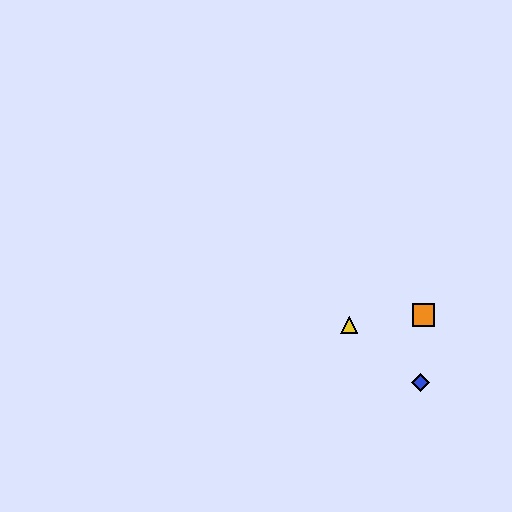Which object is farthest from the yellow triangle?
The blue diamond is farthest from the yellow triangle.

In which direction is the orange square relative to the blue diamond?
The orange square is above the blue diamond.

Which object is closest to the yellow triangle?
The orange square is closest to the yellow triangle.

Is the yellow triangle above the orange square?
No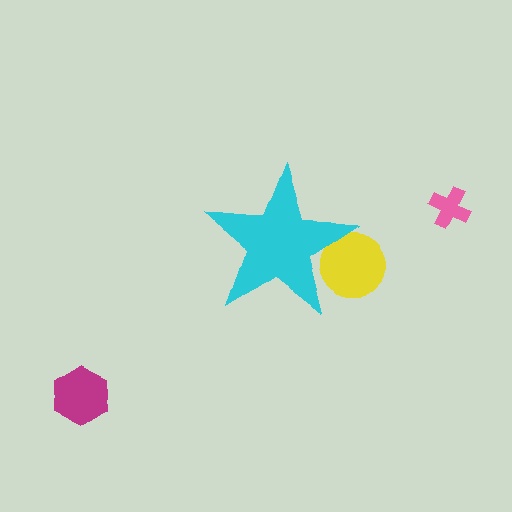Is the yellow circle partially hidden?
Yes, the yellow circle is partially hidden behind the cyan star.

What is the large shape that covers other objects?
A cyan star.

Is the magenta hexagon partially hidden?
No, the magenta hexagon is fully visible.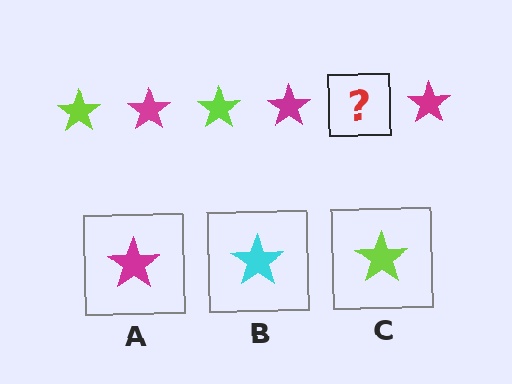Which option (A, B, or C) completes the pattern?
C.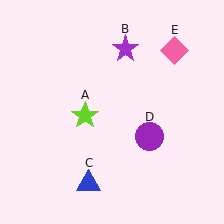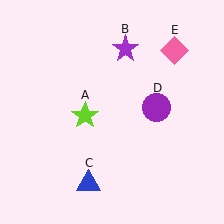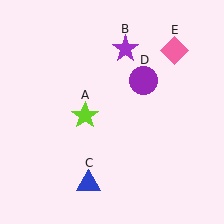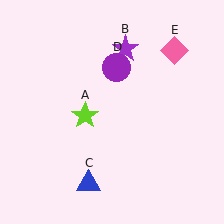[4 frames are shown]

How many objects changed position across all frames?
1 object changed position: purple circle (object D).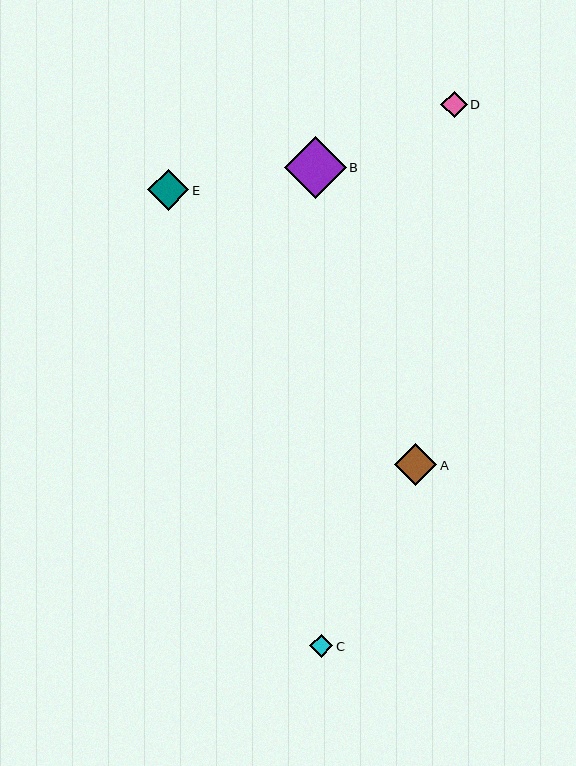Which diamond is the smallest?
Diamond C is the smallest with a size of approximately 23 pixels.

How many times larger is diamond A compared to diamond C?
Diamond A is approximately 1.9 times the size of diamond C.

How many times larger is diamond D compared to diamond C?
Diamond D is approximately 1.1 times the size of diamond C.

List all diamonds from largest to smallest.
From largest to smallest: B, A, E, D, C.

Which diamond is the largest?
Diamond B is the largest with a size of approximately 62 pixels.